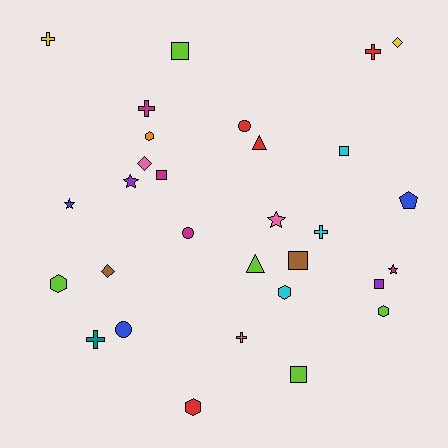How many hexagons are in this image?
There are 5 hexagons.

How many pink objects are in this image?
There are 3 pink objects.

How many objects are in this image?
There are 30 objects.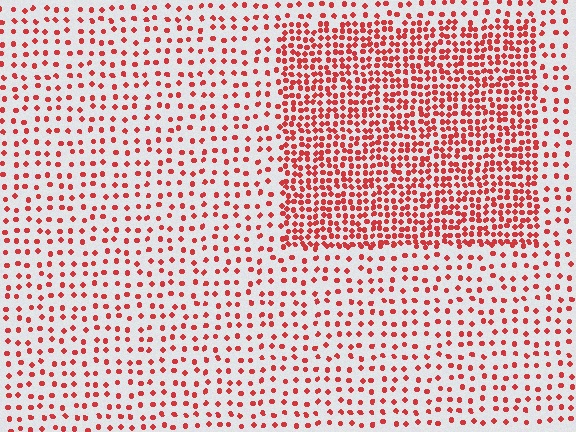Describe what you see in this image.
The image contains small red elements arranged at two different densities. A rectangle-shaped region is visible where the elements are more densely packed than the surrounding area.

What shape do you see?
I see a rectangle.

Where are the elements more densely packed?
The elements are more densely packed inside the rectangle boundary.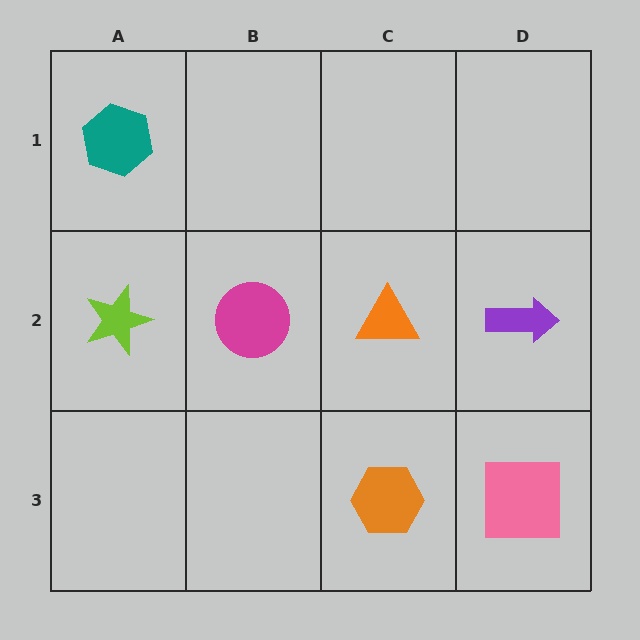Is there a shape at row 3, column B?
No, that cell is empty.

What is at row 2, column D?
A purple arrow.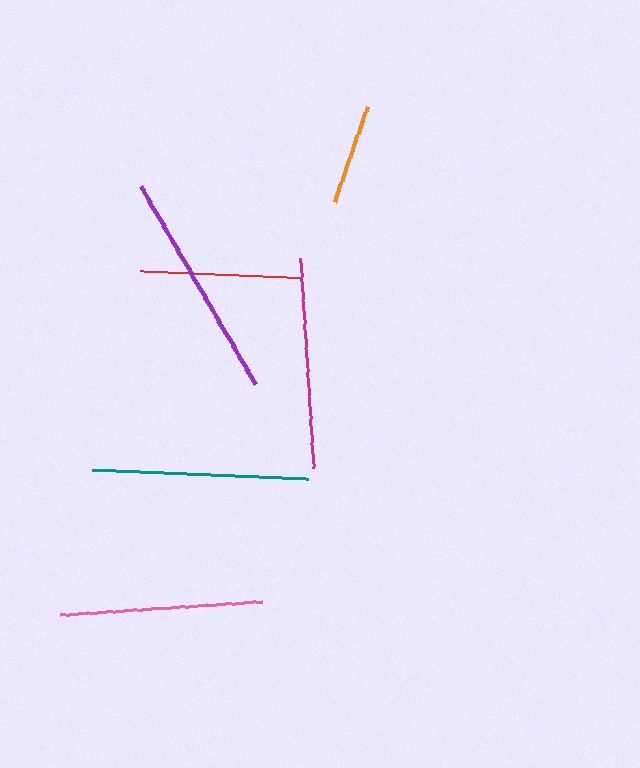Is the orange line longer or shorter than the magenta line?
The magenta line is longer than the orange line.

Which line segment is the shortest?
The orange line is the shortest at approximately 101 pixels.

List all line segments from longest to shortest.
From longest to shortest: purple, teal, magenta, pink, red, orange.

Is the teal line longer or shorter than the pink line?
The teal line is longer than the pink line.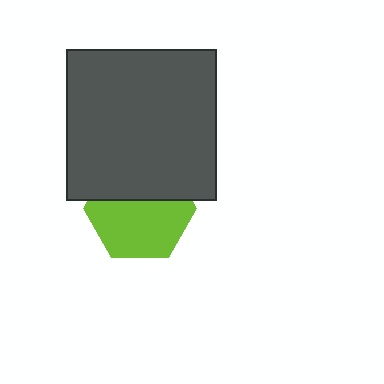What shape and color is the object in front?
The object in front is a dark gray rectangle.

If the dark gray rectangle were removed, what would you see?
You would see the complete lime hexagon.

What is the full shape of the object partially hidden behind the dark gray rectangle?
The partially hidden object is a lime hexagon.